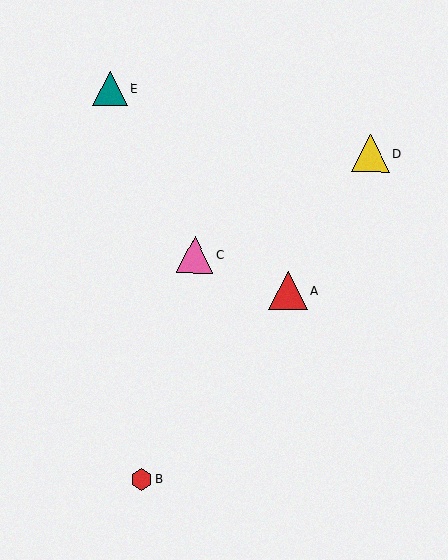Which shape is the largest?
The red triangle (labeled A) is the largest.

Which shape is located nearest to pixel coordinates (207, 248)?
The pink triangle (labeled C) at (195, 254) is nearest to that location.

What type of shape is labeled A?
Shape A is a red triangle.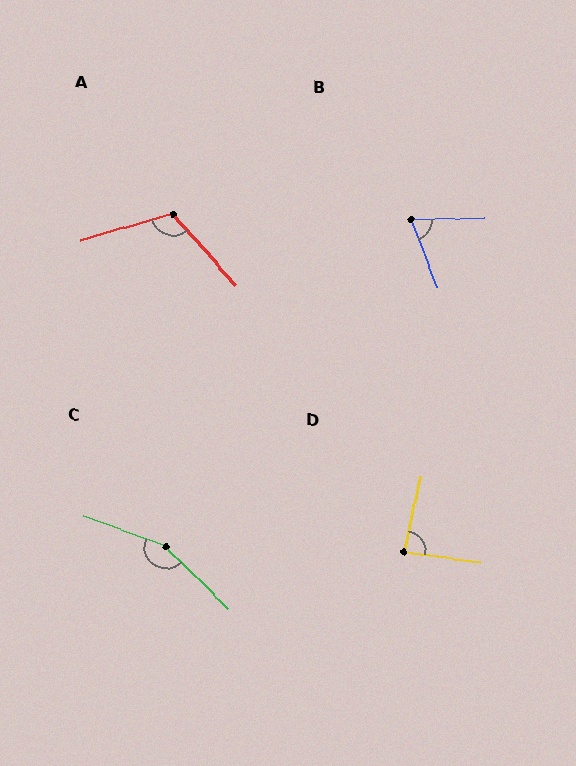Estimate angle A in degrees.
Approximately 116 degrees.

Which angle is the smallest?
B, at approximately 70 degrees.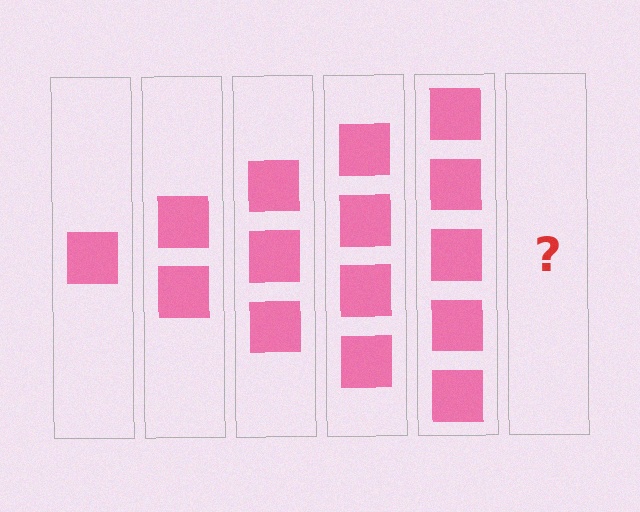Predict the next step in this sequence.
The next step is 6 squares.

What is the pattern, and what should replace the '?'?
The pattern is that each step adds one more square. The '?' should be 6 squares.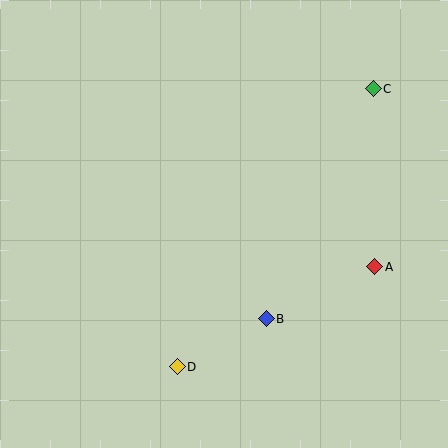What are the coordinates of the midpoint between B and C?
The midpoint between B and C is at (320, 204).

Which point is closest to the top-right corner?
Point C is closest to the top-right corner.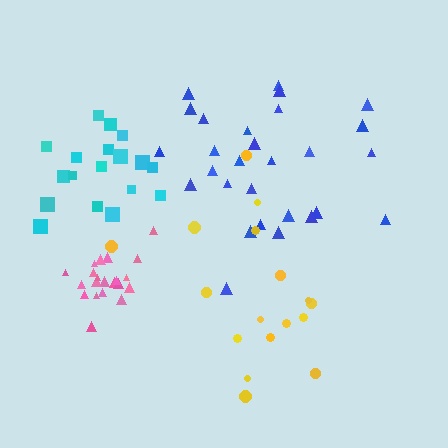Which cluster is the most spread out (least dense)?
Yellow.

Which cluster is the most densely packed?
Pink.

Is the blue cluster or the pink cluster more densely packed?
Pink.